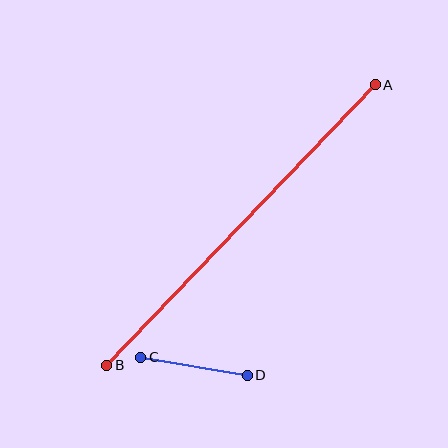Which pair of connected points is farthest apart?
Points A and B are farthest apart.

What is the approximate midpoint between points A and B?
The midpoint is at approximately (241, 225) pixels.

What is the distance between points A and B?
The distance is approximately 388 pixels.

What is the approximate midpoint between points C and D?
The midpoint is at approximately (194, 366) pixels.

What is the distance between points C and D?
The distance is approximately 108 pixels.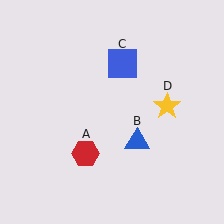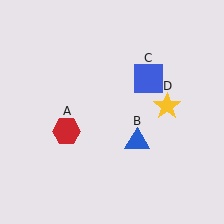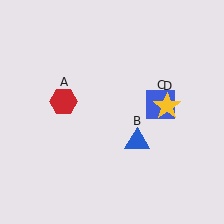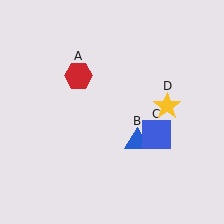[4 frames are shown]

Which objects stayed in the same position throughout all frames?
Blue triangle (object B) and yellow star (object D) remained stationary.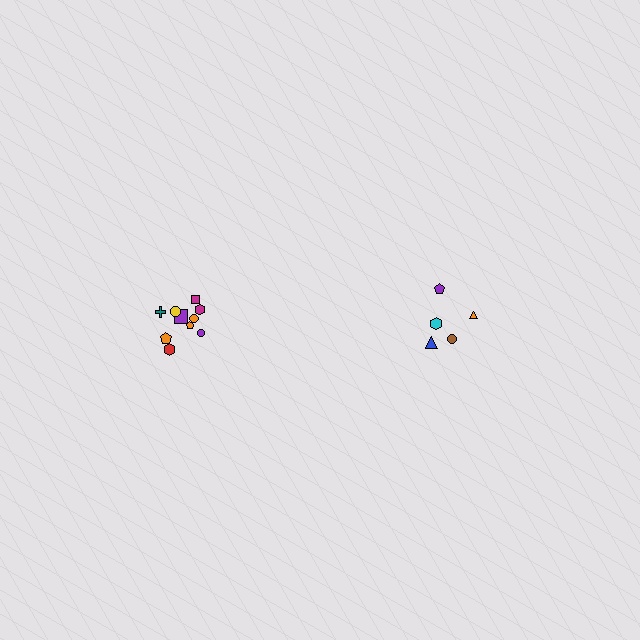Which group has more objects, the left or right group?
The left group.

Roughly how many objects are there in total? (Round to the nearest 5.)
Roughly 15 objects in total.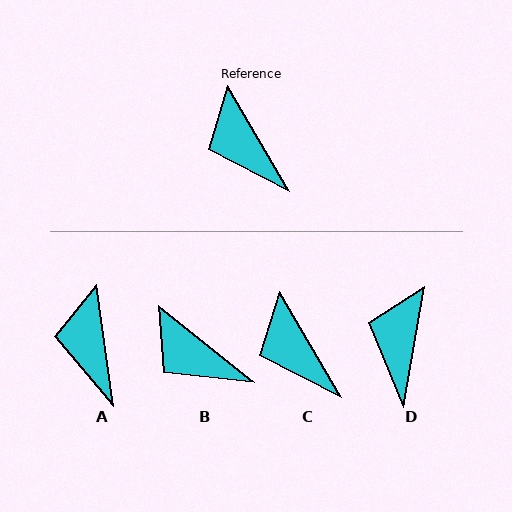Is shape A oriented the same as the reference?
No, it is off by about 22 degrees.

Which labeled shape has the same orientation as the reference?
C.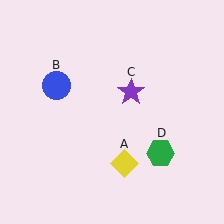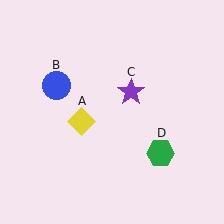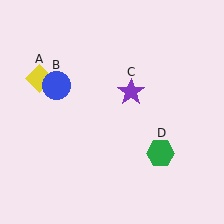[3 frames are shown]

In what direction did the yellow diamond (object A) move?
The yellow diamond (object A) moved up and to the left.